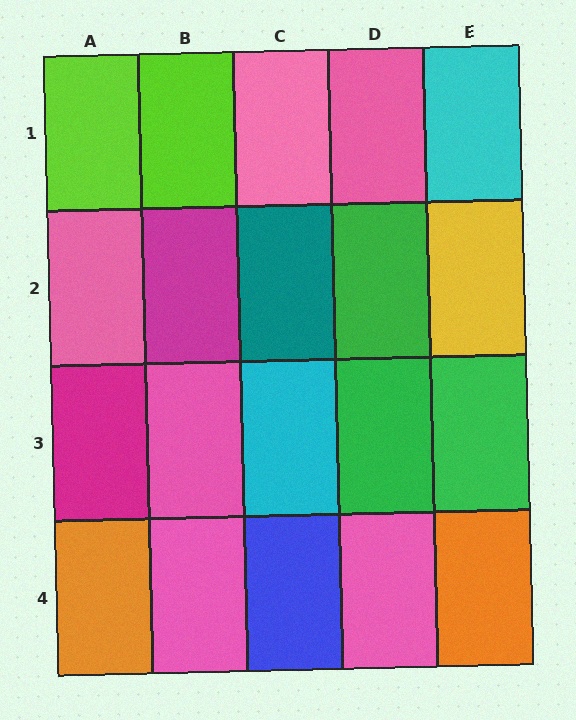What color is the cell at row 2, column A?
Pink.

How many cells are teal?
1 cell is teal.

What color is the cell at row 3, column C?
Cyan.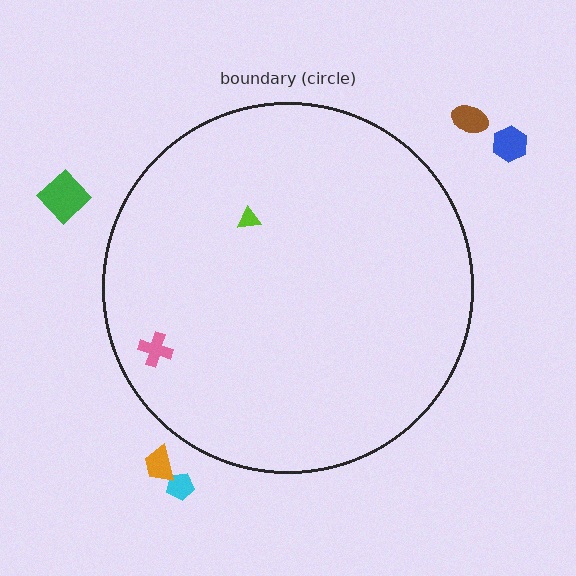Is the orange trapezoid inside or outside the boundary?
Outside.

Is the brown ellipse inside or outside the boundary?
Outside.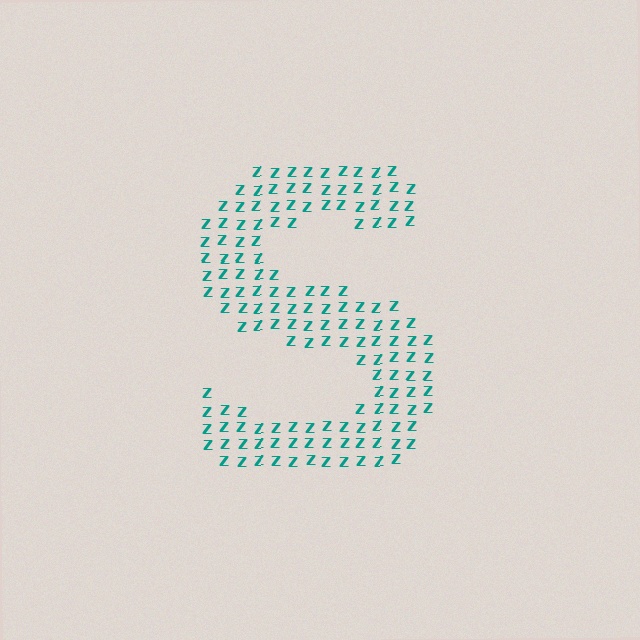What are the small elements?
The small elements are letter Z's.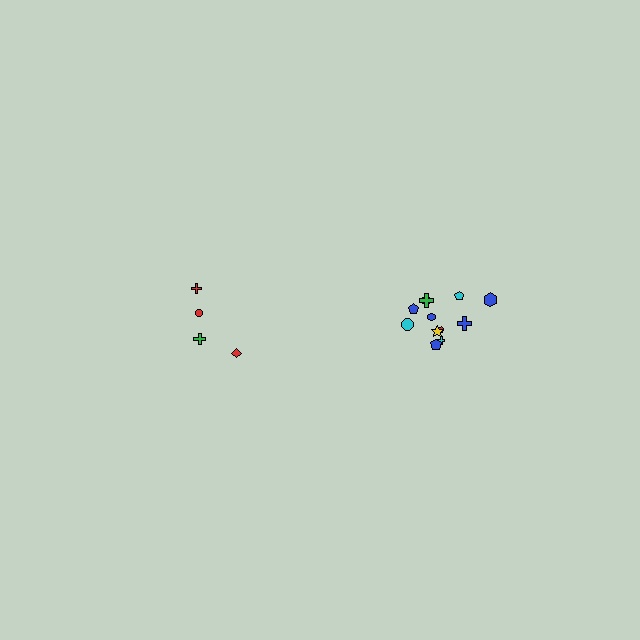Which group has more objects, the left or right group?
The right group.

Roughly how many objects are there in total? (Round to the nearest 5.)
Roughly 15 objects in total.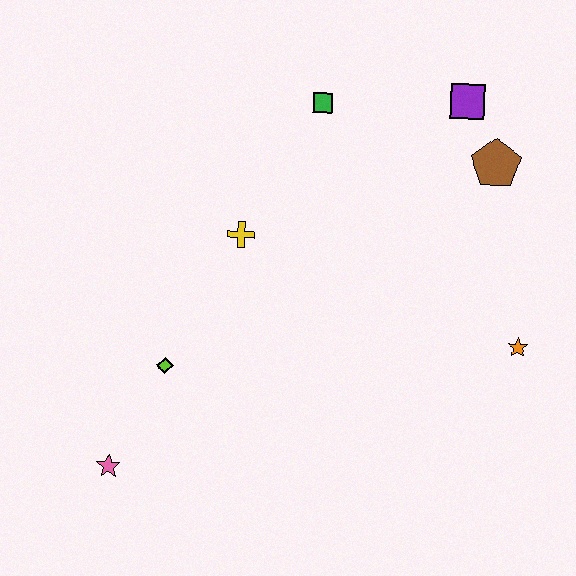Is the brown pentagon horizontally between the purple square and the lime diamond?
No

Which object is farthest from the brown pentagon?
The pink star is farthest from the brown pentagon.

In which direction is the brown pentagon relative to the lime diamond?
The brown pentagon is to the right of the lime diamond.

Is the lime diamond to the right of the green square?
No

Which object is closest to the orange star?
The brown pentagon is closest to the orange star.